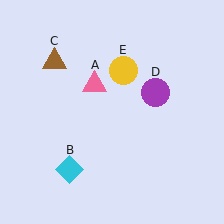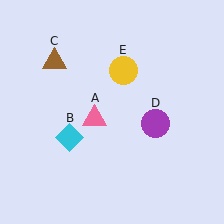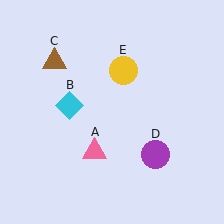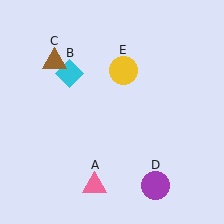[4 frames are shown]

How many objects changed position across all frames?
3 objects changed position: pink triangle (object A), cyan diamond (object B), purple circle (object D).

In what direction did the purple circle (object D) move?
The purple circle (object D) moved down.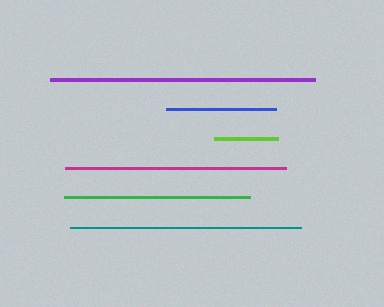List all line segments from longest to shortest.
From longest to shortest: purple, teal, magenta, green, blue, lime.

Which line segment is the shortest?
The lime line is the shortest at approximately 64 pixels.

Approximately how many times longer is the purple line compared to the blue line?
The purple line is approximately 2.4 times the length of the blue line.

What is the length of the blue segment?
The blue segment is approximately 110 pixels long.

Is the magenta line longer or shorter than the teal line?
The teal line is longer than the magenta line.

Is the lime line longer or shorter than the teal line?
The teal line is longer than the lime line.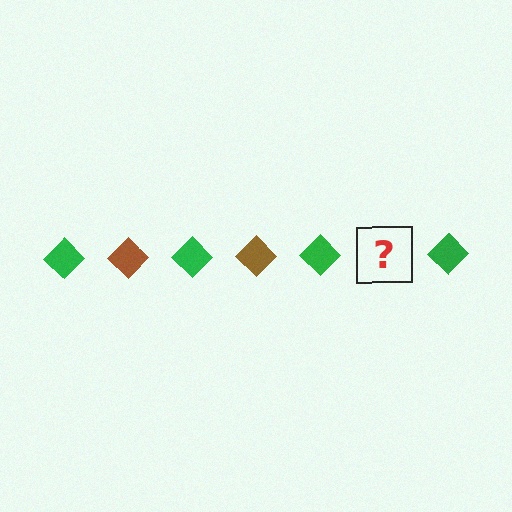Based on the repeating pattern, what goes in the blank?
The blank should be a brown diamond.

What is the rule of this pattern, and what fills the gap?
The rule is that the pattern cycles through green, brown diamonds. The gap should be filled with a brown diamond.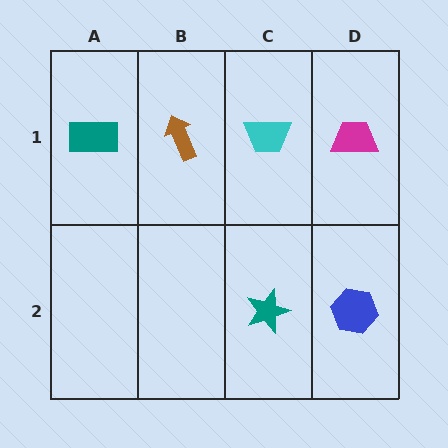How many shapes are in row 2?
2 shapes.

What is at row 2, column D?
A blue hexagon.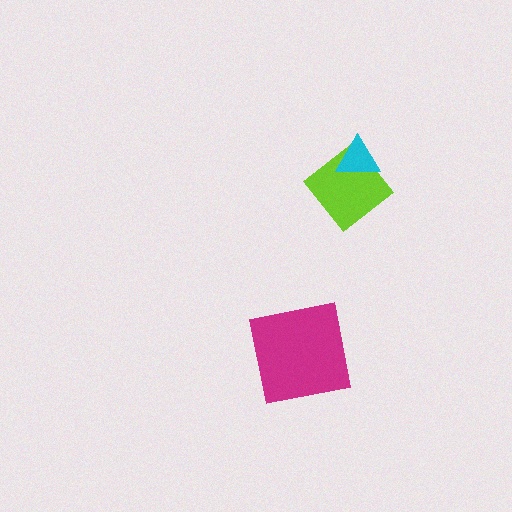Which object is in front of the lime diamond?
The cyan triangle is in front of the lime diamond.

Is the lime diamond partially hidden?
Yes, it is partially covered by another shape.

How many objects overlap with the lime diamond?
1 object overlaps with the lime diamond.